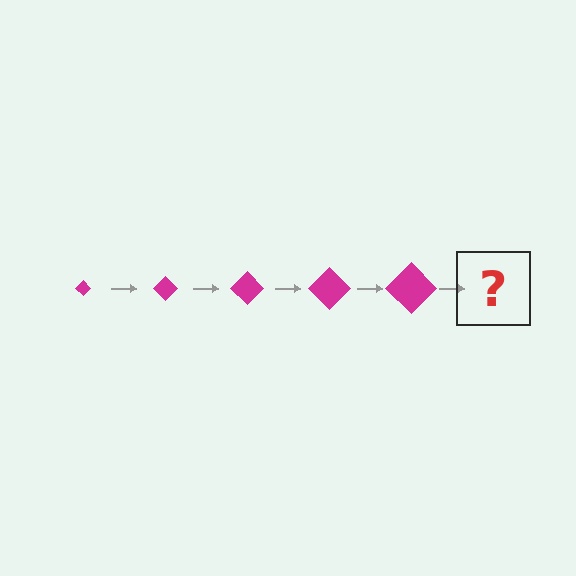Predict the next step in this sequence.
The next step is a magenta diamond, larger than the previous one.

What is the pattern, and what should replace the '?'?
The pattern is that the diamond gets progressively larger each step. The '?' should be a magenta diamond, larger than the previous one.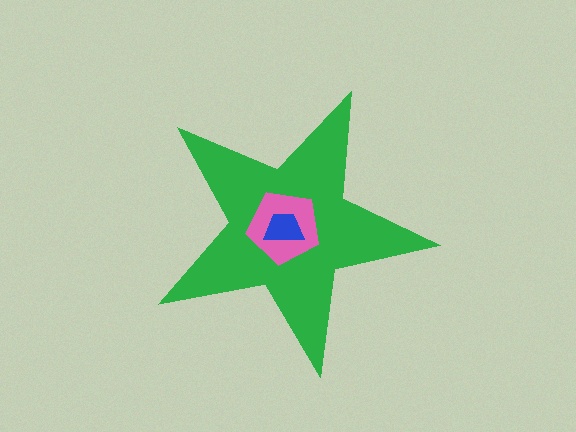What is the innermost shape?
The blue trapezoid.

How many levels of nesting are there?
3.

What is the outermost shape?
The green star.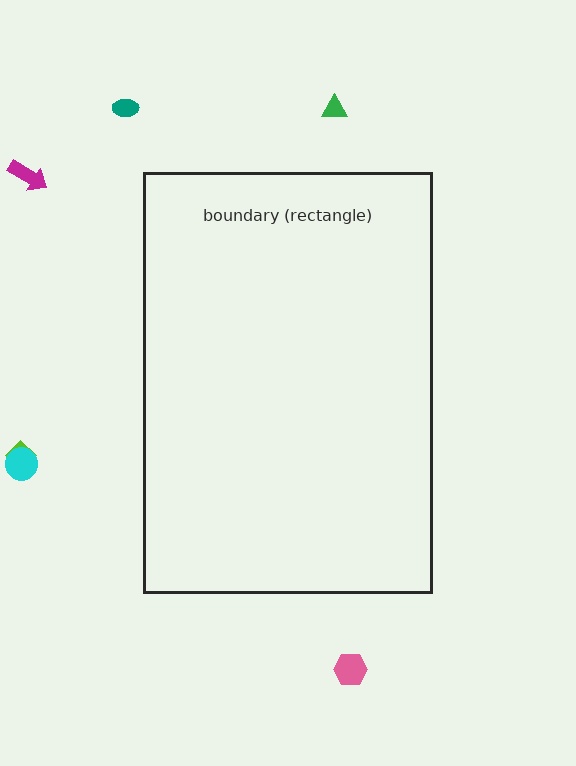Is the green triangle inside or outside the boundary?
Outside.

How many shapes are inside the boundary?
0 inside, 6 outside.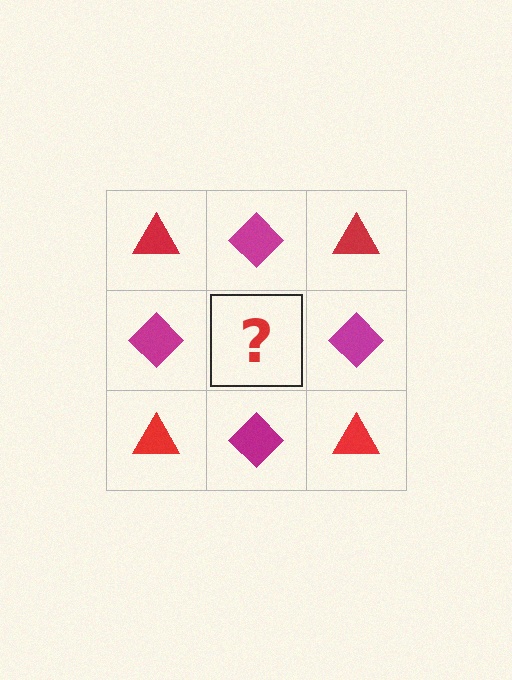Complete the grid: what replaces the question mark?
The question mark should be replaced with a red triangle.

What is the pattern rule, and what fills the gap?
The rule is that it alternates red triangle and magenta diamond in a checkerboard pattern. The gap should be filled with a red triangle.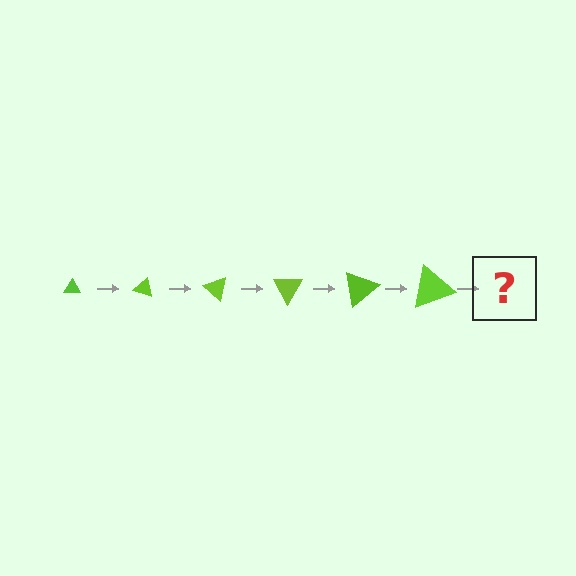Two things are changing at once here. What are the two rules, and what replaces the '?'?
The two rules are that the triangle grows larger each step and it rotates 20 degrees each step. The '?' should be a triangle, larger than the previous one and rotated 120 degrees from the start.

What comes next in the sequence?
The next element should be a triangle, larger than the previous one and rotated 120 degrees from the start.